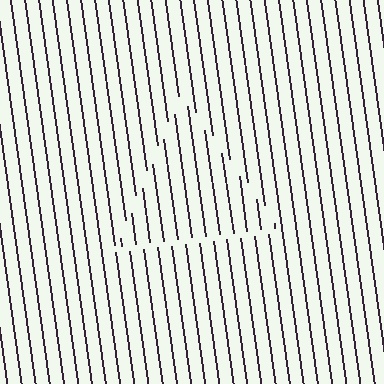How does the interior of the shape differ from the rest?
The interior of the shape contains the same grating, shifted by half a period — the contour is defined by the phase discontinuity where line-ends from the inner and outer gratings abut.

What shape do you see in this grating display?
An illusory triangle. The interior of the shape contains the same grating, shifted by half a period — the contour is defined by the phase discontinuity where line-ends from the inner and outer gratings abut.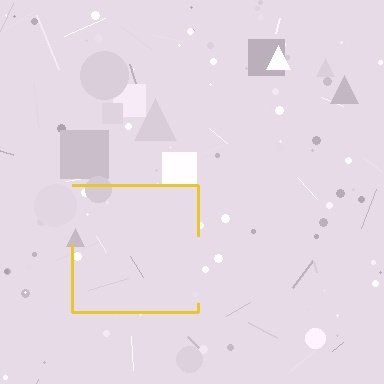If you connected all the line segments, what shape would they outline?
They would outline a square.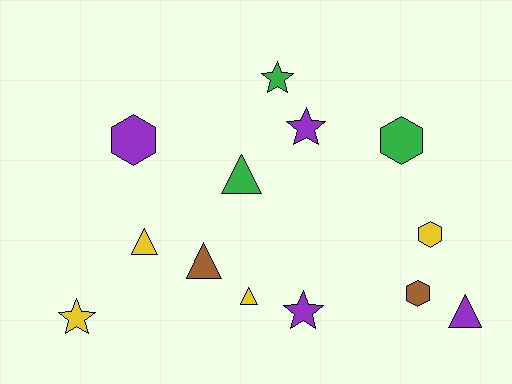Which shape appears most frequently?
Triangle, with 5 objects.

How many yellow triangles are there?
There are 2 yellow triangles.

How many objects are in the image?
There are 13 objects.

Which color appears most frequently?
Yellow, with 4 objects.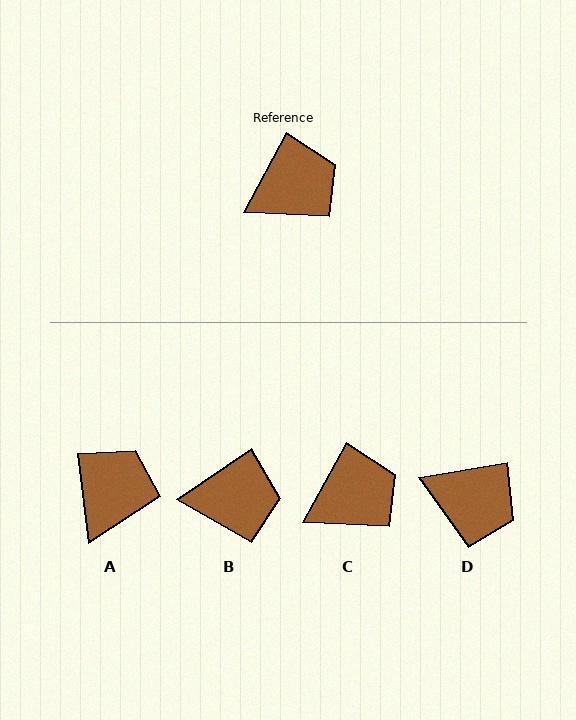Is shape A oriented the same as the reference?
No, it is off by about 36 degrees.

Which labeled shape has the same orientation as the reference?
C.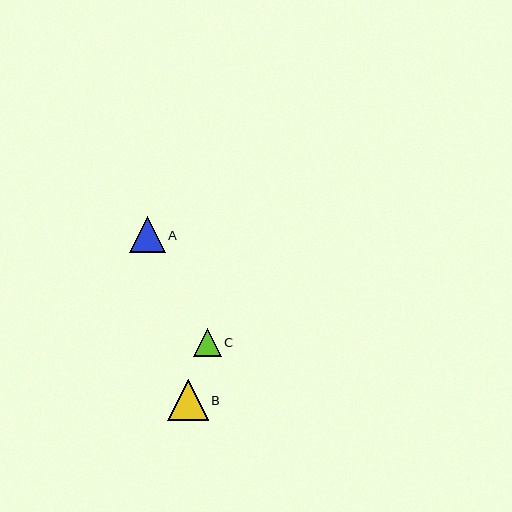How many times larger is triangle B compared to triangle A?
Triangle B is approximately 1.1 times the size of triangle A.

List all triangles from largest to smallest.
From largest to smallest: B, A, C.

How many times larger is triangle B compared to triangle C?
Triangle B is approximately 1.4 times the size of triangle C.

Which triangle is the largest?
Triangle B is the largest with a size of approximately 41 pixels.